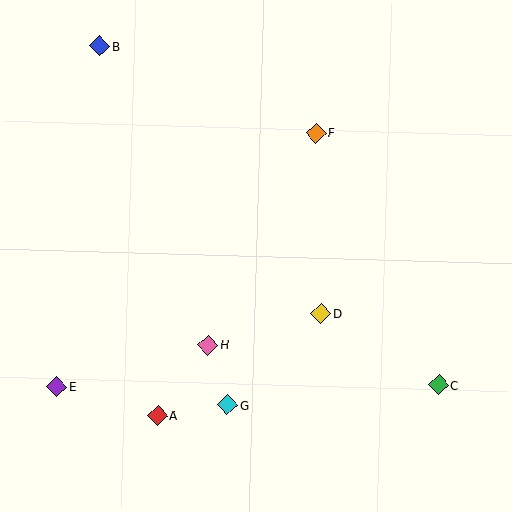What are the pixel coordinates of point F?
Point F is at (316, 133).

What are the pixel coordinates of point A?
Point A is at (158, 415).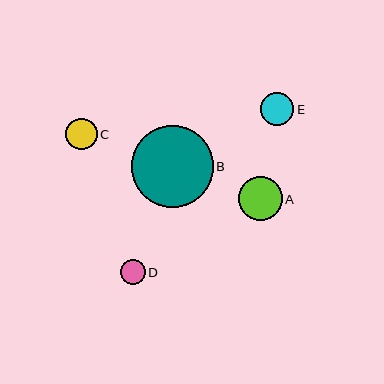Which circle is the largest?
Circle B is the largest with a size of approximately 82 pixels.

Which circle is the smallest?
Circle D is the smallest with a size of approximately 25 pixels.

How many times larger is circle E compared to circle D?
Circle E is approximately 1.3 times the size of circle D.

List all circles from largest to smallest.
From largest to smallest: B, A, E, C, D.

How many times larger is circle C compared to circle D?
Circle C is approximately 1.3 times the size of circle D.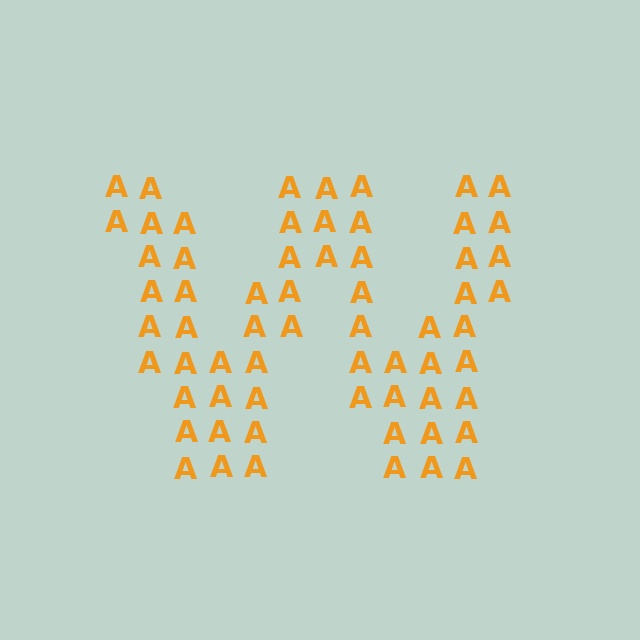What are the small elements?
The small elements are letter A's.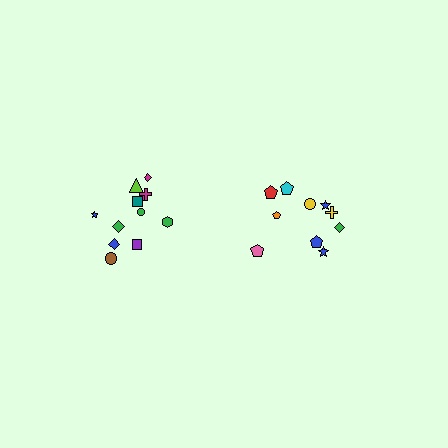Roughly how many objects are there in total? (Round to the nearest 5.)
Roughly 20 objects in total.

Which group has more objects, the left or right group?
The left group.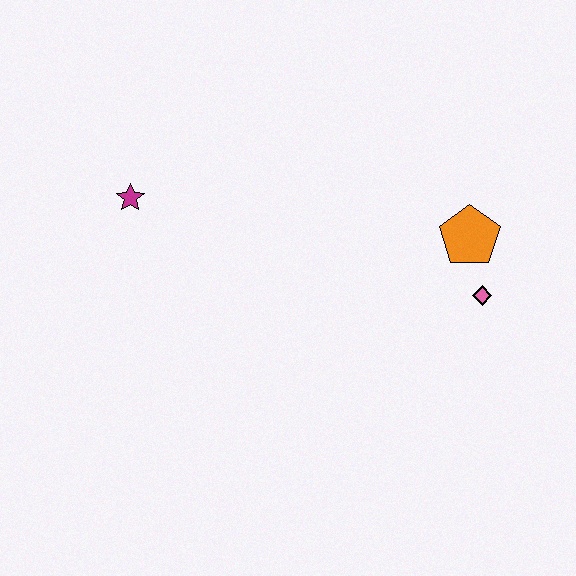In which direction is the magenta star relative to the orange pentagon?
The magenta star is to the left of the orange pentagon.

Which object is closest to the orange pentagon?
The pink diamond is closest to the orange pentagon.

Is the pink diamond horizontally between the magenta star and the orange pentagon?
No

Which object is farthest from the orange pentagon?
The magenta star is farthest from the orange pentagon.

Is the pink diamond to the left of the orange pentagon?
No